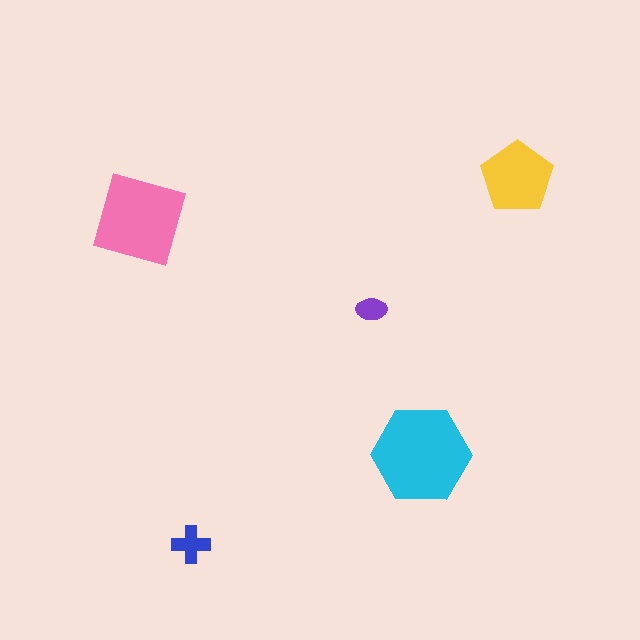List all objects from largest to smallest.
The cyan hexagon, the pink diamond, the yellow pentagon, the blue cross, the purple ellipse.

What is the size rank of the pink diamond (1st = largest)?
2nd.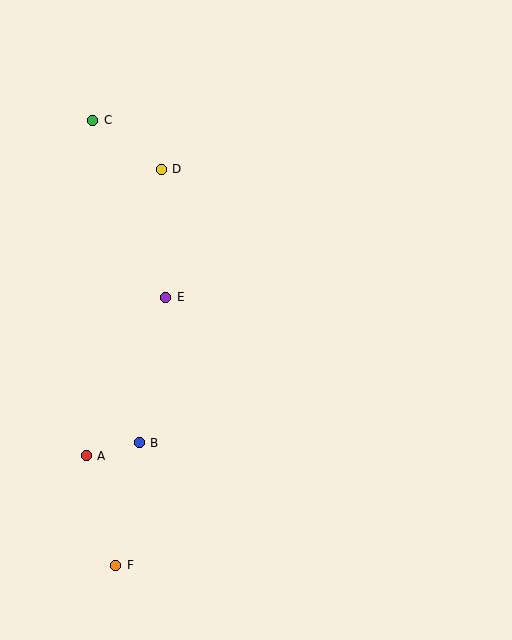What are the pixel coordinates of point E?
Point E is at (166, 297).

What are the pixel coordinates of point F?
Point F is at (116, 565).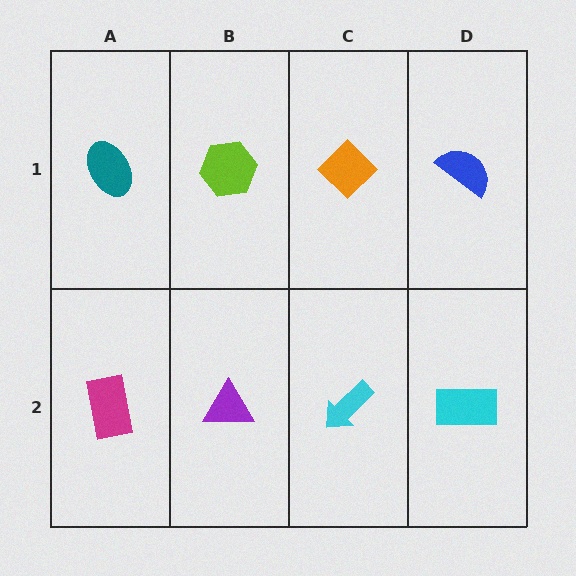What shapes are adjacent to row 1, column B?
A purple triangle (row 2, column B), a teal ellipse (row 1, column A), an orange diamond (row 1, column C).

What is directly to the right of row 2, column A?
A purple triangle.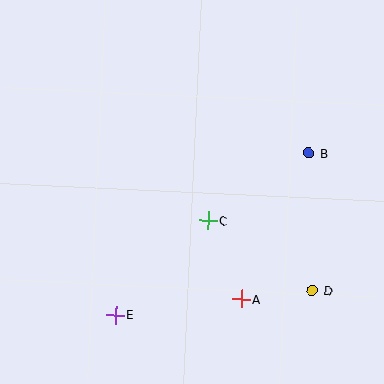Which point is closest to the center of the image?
Point C at (208, 221) is closest to the center.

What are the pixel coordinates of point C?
Point C is at (208, 221).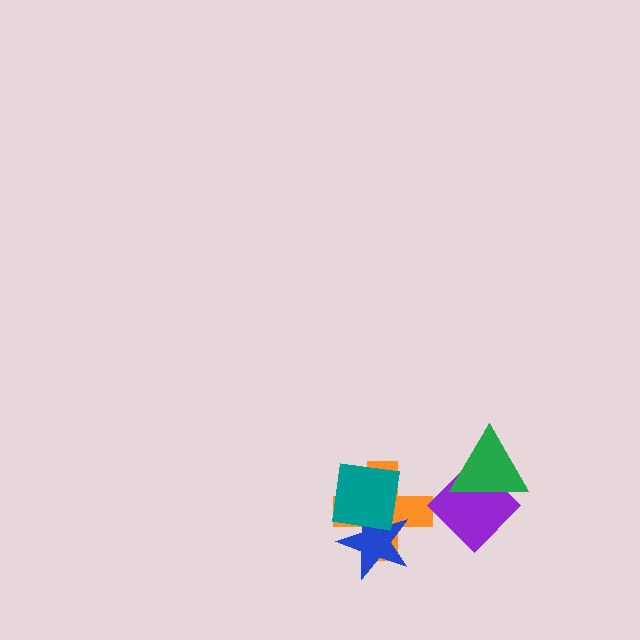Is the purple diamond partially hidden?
Yes, it is partially covered by another shape.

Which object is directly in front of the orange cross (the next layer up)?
The blue star is directly in front of the orange cross.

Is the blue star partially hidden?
Yes, it is partially covered by another shape.